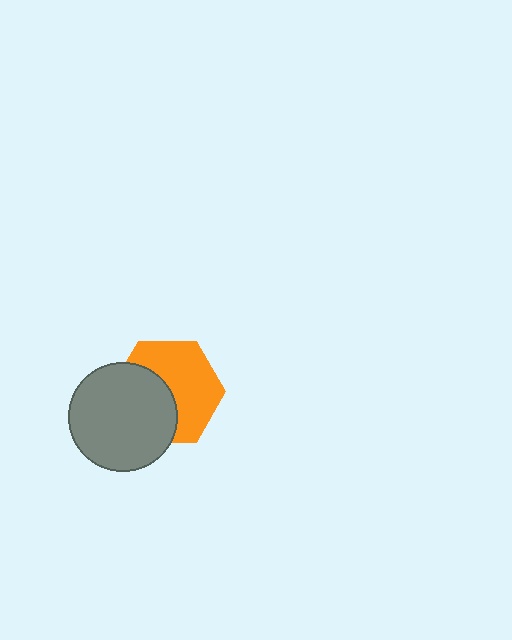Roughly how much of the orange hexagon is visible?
About half of it is visible (roughly 56%).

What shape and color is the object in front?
The object in front is a gray circle.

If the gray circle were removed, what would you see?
You would see the complete orange hexagon.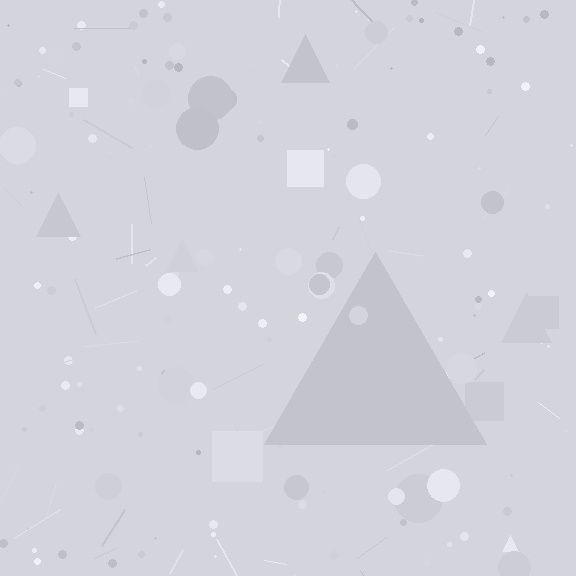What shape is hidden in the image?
A triangle is hidden in the image.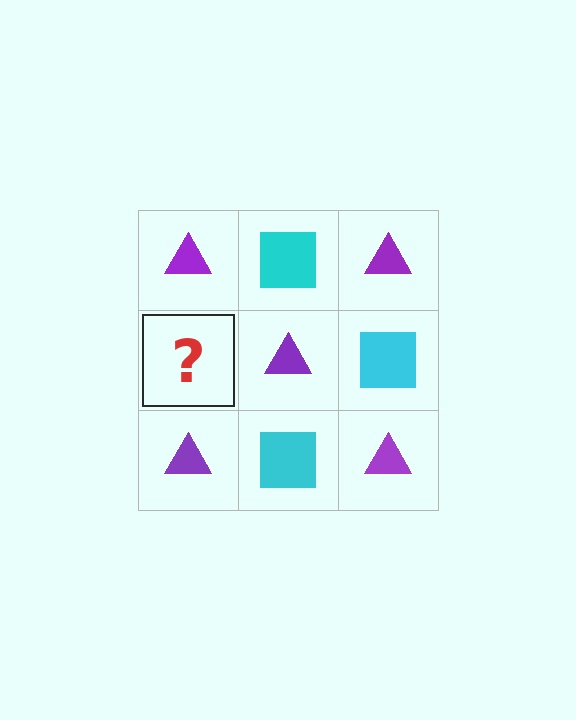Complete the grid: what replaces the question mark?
The question mark should be replaced with a cyan square.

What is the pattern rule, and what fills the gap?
The rule is that it alternates purple triangle and cyan square in a checkerboard pattern. The gap should be filled with a cyan square.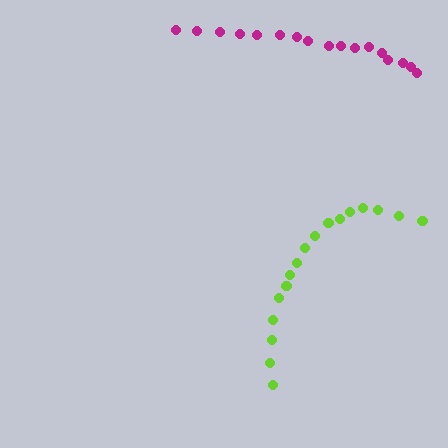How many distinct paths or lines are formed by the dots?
There are 2 distinct paths.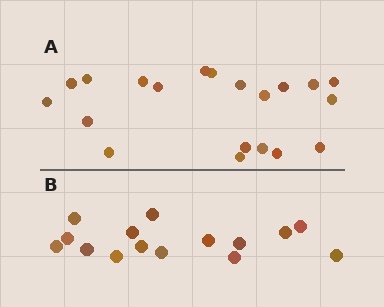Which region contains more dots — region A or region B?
Region A (the top region) has more dots.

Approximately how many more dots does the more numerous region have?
Region A has about 5 more dots than region B.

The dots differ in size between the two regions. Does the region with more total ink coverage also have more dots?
No. Region B has more total ink coverage because its dots are larger, but region A actually contains more individual dots. Total area can be misleading — the number of items is what matters here.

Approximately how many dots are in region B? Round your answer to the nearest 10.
About 20 dots. (The exact count is 15, which rounds to 20.)